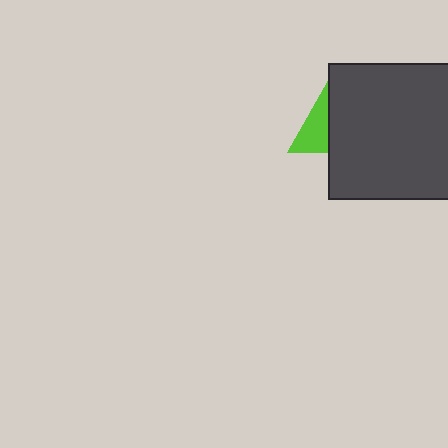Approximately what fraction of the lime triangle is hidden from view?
Roughly 60% of the lime triangle is hidden behind the dark gray square.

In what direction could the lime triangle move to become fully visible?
The lime triangle could move left. That would shift it out from behind the dark gray square entirely.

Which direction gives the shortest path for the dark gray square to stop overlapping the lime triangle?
Moving right gives the shortest separation.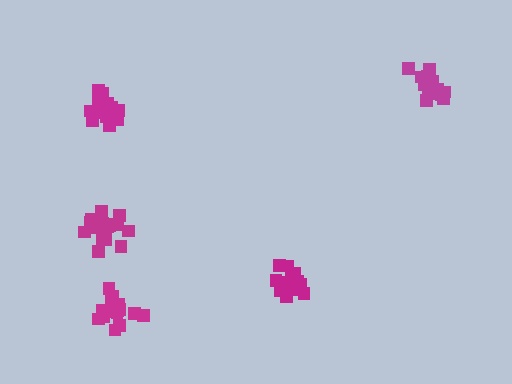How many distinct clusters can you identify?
There are 5 distinct clusters.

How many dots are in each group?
Group 1: 17 dots, Group 2: 17 dots, Group 3: 14 dots, Group 4: 16 dots, Group 5: 17 dots (81 total).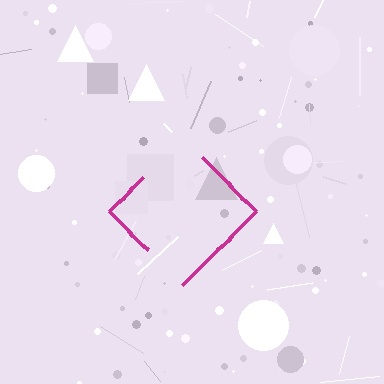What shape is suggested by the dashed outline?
The dashed outline suggests a diamond.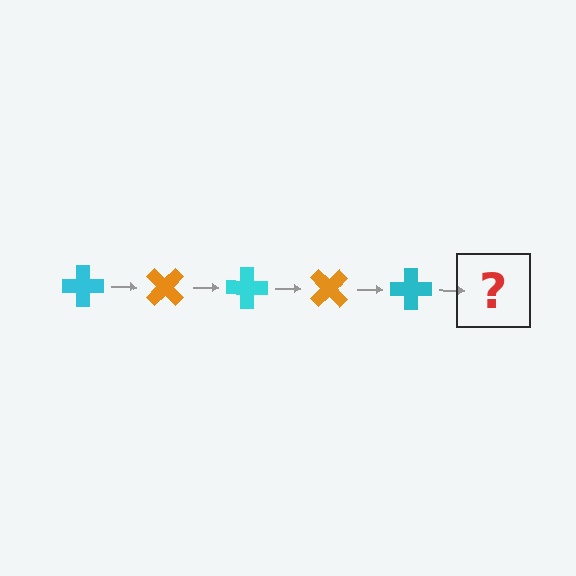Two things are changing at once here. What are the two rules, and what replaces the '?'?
The two rules are that it rotates 45 degrees each step and the color cycles through cyan and orange. The '?' should be an orange cross, rotated 225 degrees from the start.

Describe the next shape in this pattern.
It should be an orange cross, rotated 225 degrees from the start.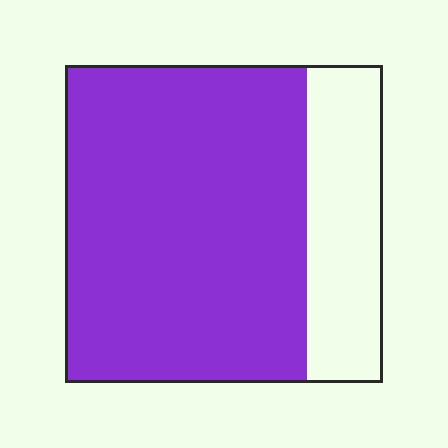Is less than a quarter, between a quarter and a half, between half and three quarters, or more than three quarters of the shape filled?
More than three quarters.